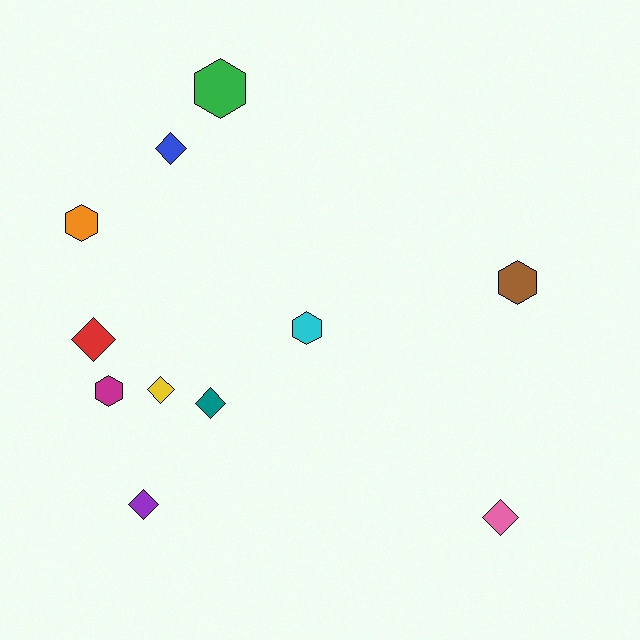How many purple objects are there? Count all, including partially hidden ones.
There is 1 purple object.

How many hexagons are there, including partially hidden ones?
There are 5 hexagons.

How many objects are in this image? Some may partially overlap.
There are 11 objects.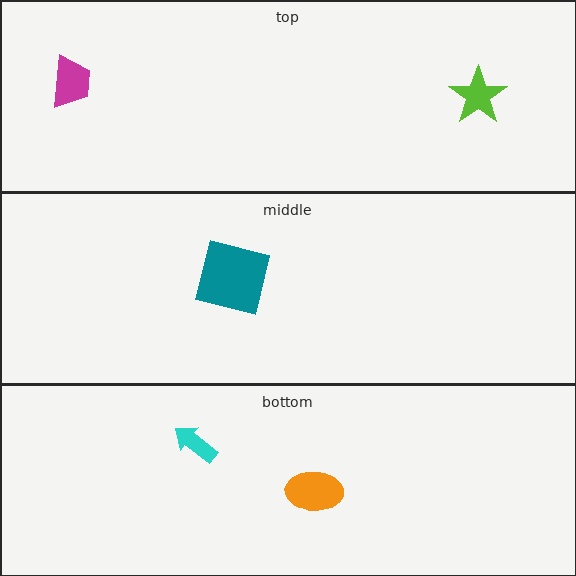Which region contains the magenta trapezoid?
The top region.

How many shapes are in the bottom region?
2.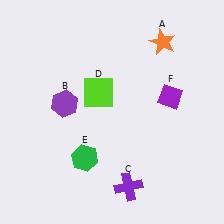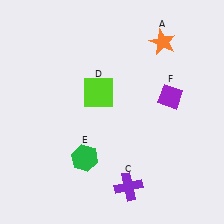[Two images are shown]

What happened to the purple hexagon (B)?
The purple hexagon (B) was removed in Image 2. It was in the top-left area of Image 1.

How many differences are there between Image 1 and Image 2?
There is 1 difference between the two images.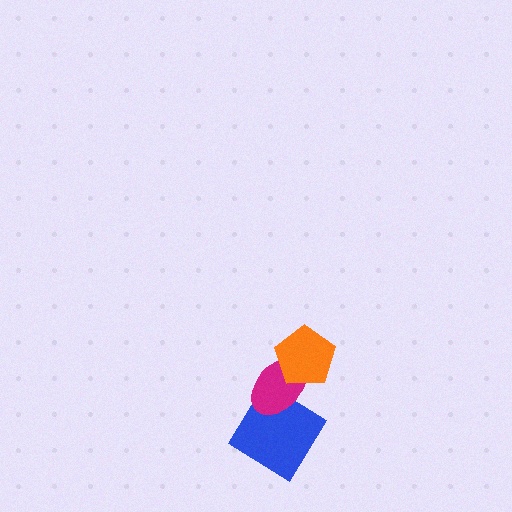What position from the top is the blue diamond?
The blue diamond is 3rd from the top.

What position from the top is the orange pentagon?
The orange pentagon is 1st from the top.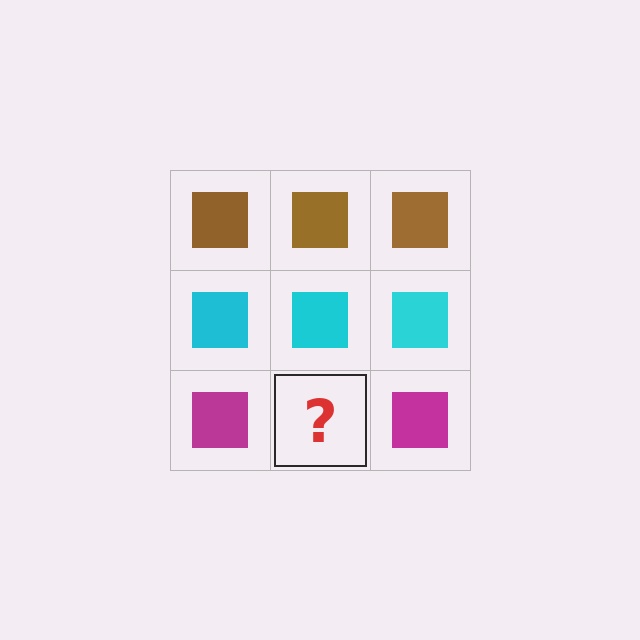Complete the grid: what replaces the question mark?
The question mark should be replaced with a magenta square.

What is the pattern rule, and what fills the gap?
The rule is that each row has a consistent color. The gap should be filled with a magenta square.